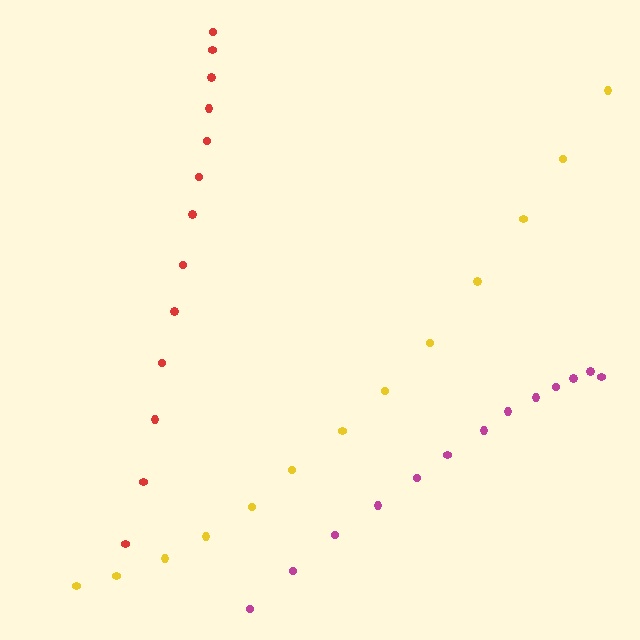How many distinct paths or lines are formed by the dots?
There are 3 distinct paths.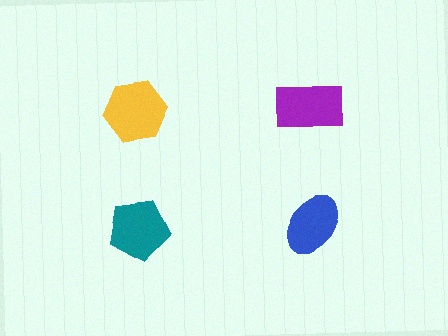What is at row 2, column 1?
A teal pentagon.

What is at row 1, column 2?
A purple rectangle.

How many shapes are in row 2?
2 shapes.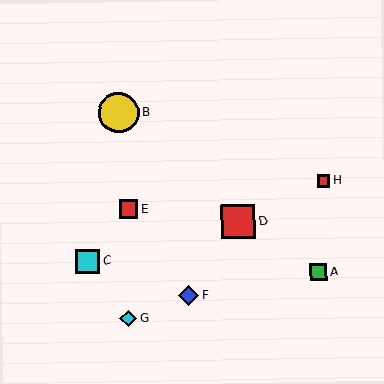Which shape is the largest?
The yellow circle (labeled B) is the largest.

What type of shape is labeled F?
Shape F is a blue diamond.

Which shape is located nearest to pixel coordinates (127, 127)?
The yellow circle (labeled B) at (119, 113) is nearest to that location.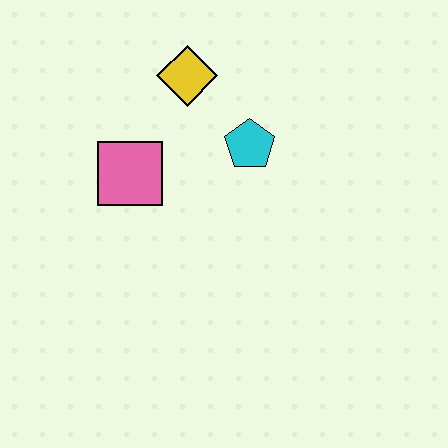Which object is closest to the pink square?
The yellow diamond is closest to the pink square.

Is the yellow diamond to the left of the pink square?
No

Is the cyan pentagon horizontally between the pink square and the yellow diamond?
No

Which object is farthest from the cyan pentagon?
The pink square is farthest from the cyan pentagon.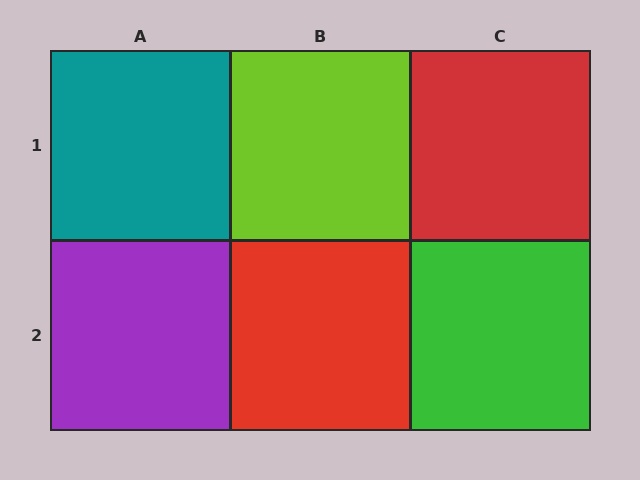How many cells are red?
2 cells are red.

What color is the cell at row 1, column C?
Red.